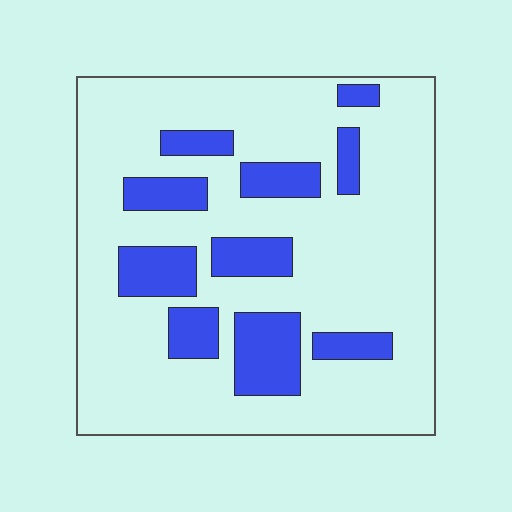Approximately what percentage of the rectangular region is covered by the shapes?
Approximately 20%.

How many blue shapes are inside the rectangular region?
10.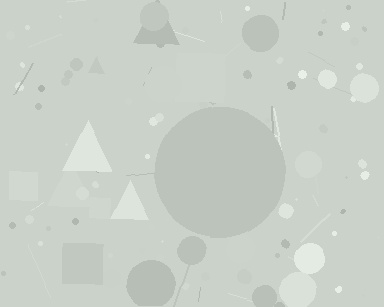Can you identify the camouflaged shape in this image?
The camouflaged shape is a circle.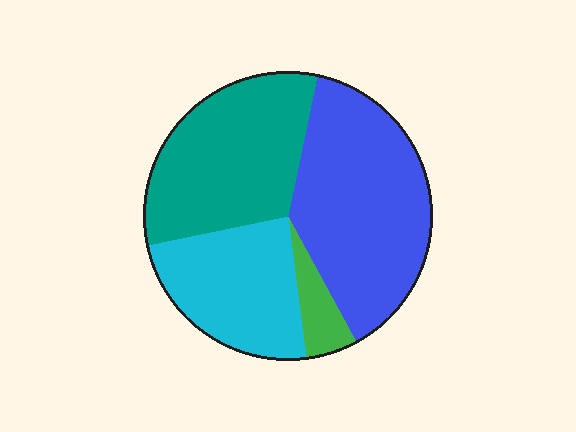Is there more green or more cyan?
Cyan.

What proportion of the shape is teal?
Teal covers about 30% of the shape.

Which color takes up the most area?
Blue, at roughly 40%.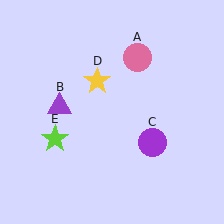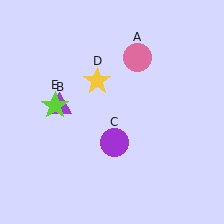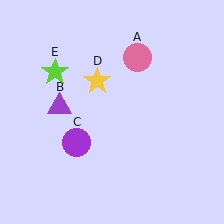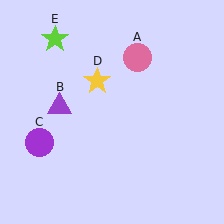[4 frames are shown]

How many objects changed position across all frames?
2 objects changed position: purple circle (object C), lime star (object E).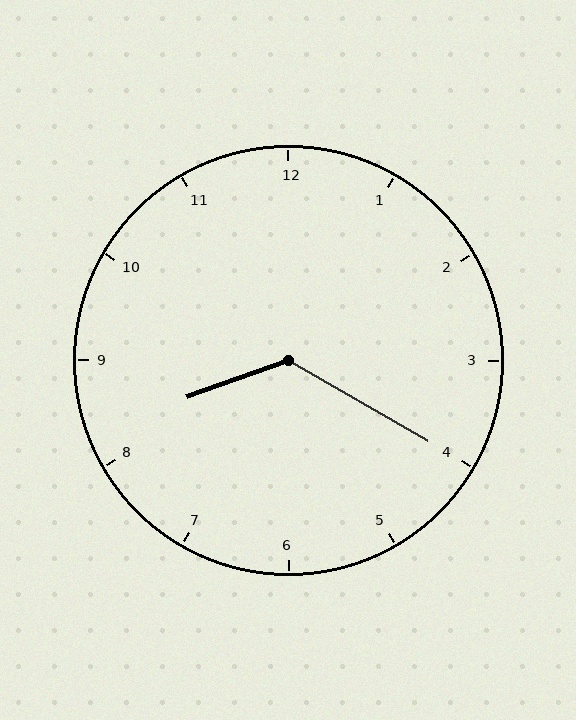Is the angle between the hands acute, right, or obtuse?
It is obtuse.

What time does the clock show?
8:20.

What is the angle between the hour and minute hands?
Approximately 130 degrees.